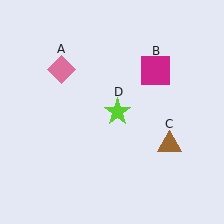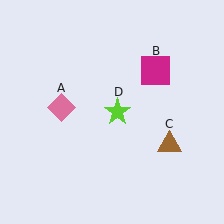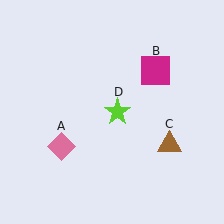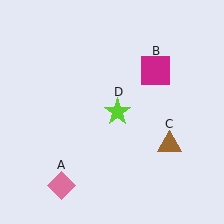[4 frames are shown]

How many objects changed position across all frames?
1 object changed position: pink diamond (object A).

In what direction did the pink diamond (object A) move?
The pink diamond (object A) moved down.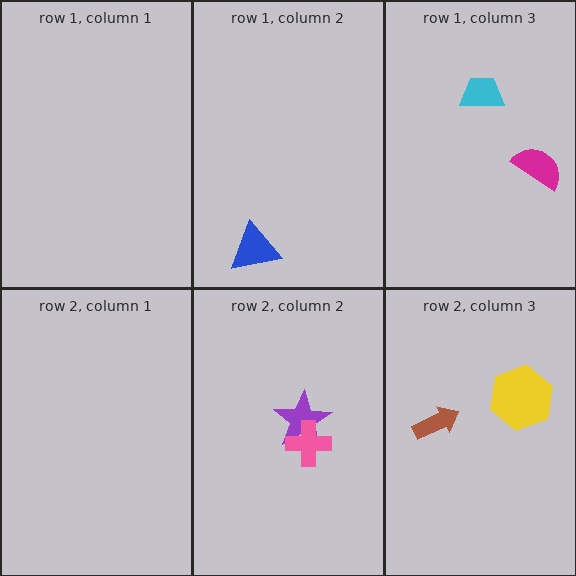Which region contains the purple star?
The row 2, column 2 region.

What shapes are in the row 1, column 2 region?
The blue triangle.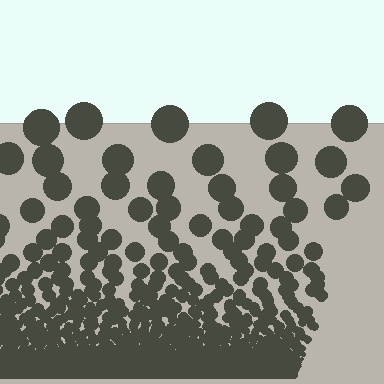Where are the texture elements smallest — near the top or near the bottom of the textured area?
Near the bottom.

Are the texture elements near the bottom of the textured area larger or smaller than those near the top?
Smaller. The gradient is inverted — elements near the bottom are smaller and denser.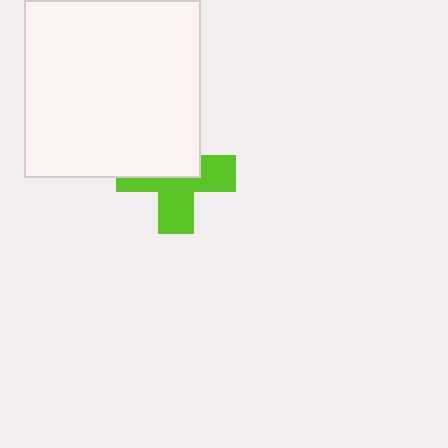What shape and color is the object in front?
The object in front is a white square.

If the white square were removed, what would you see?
You would see the complete lime cross.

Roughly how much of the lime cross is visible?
About half of it is visible (roughly 54%).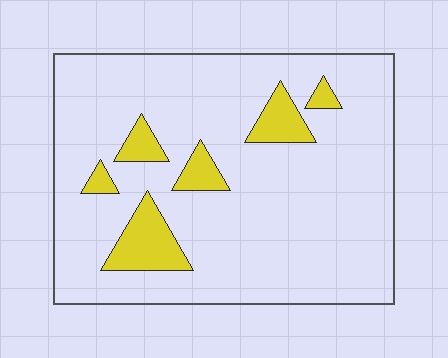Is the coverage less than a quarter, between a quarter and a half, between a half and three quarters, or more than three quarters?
Less than a quarter.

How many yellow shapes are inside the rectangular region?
6.